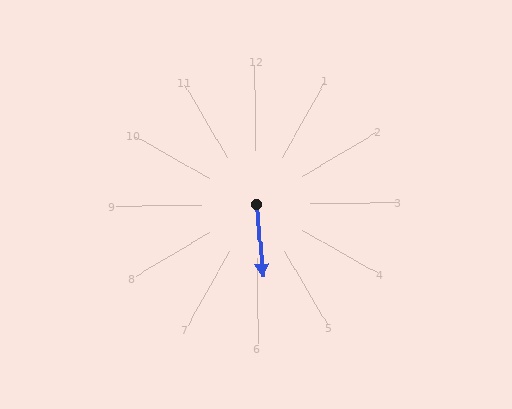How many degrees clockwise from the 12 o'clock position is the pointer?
Approximately 176 degrees.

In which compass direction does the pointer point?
South.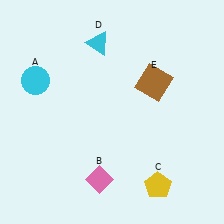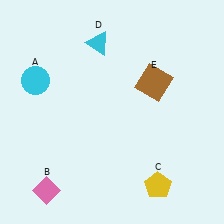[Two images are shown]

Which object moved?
The pink diamond (B) moved left.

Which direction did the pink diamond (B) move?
The pink diamond (B) moved left.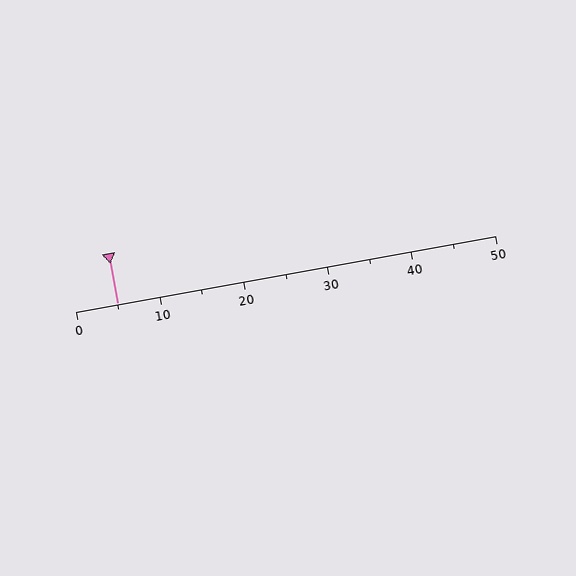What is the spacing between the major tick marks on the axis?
The major ticks are spaced 10 apart.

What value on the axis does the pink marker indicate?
The marker indicates approximately 5.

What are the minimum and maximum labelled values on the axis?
The axis runs from 0 to 50.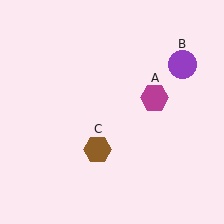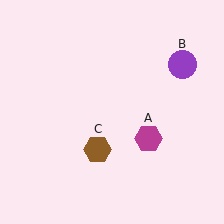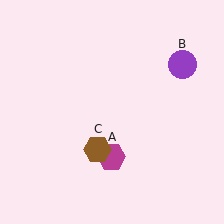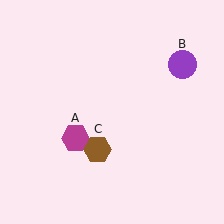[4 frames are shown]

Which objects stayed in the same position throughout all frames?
Purple circle (object B) and brown hexagon (object C) remained stationary.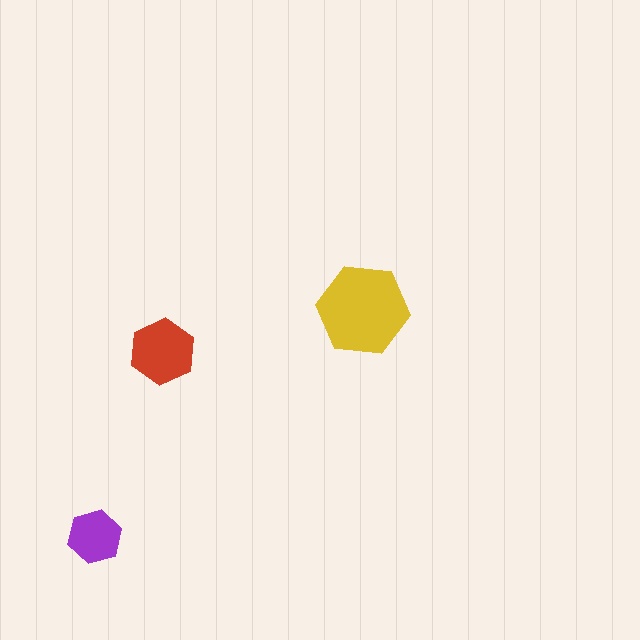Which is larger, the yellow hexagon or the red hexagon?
The yellow one.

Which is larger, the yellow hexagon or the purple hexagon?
The yellow one.